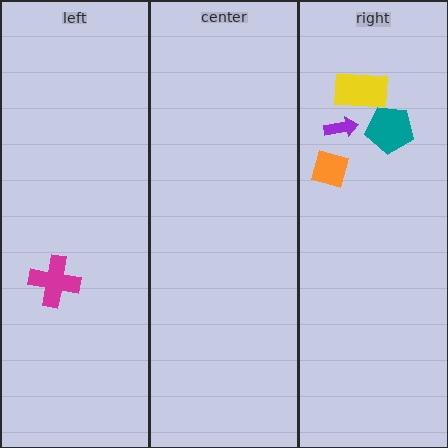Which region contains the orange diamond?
The right region.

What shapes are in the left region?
The magenta cross.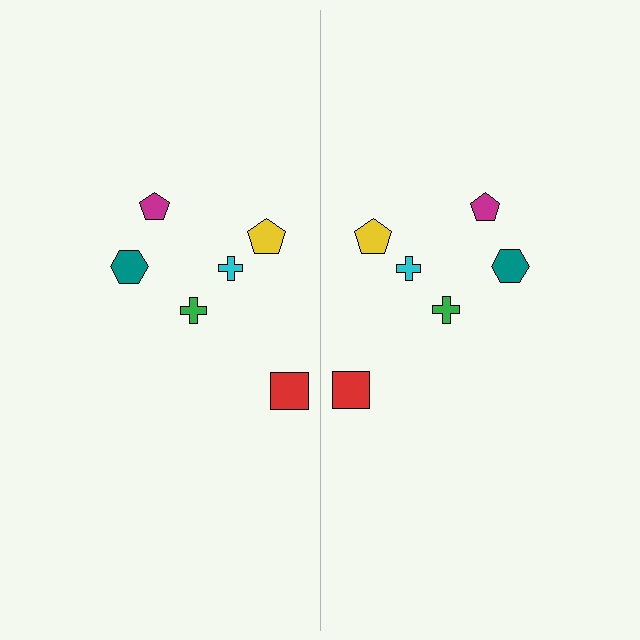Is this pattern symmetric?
Yes, this pattern has bilateral (reflection) symmetry.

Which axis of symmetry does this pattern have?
The pattern has a vertical axis of symmetry running through the center of the image.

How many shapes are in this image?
There are 12 shapes in this image.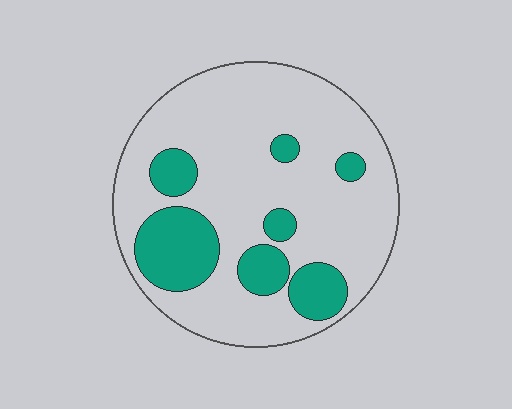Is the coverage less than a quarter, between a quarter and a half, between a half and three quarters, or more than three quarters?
Less than a quarter.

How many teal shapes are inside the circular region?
7.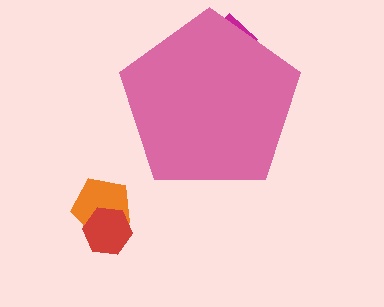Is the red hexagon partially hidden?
No, the red hexagon is fully visible.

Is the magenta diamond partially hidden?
Yes, the magenta diamond is partially hidden behind the pink pentagon.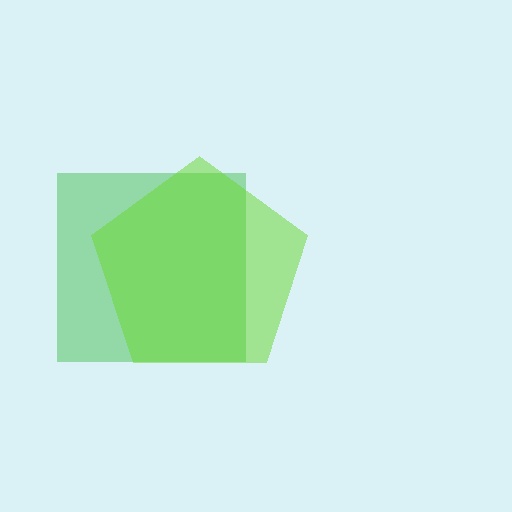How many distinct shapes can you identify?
There are 2 distinct shapes: a green square, a lime pentagon.